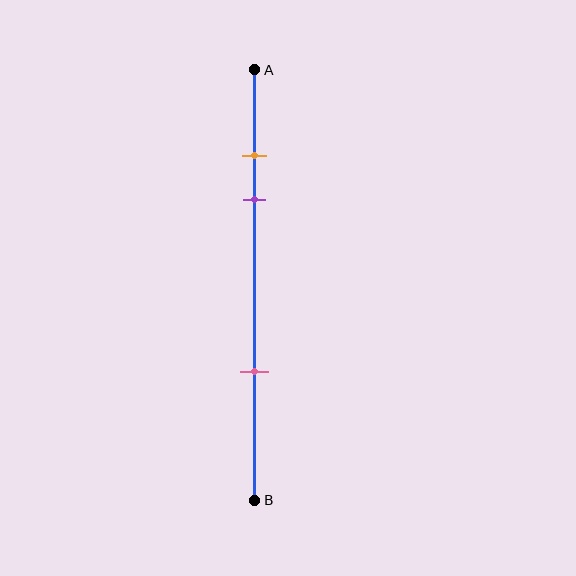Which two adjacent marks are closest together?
The orange and purple marks are the closest adjacent pair.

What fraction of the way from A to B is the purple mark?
The purple mark is approximately 30% (0.3) of the way from A to B.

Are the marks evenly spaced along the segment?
No, the marks are not evenly spaced.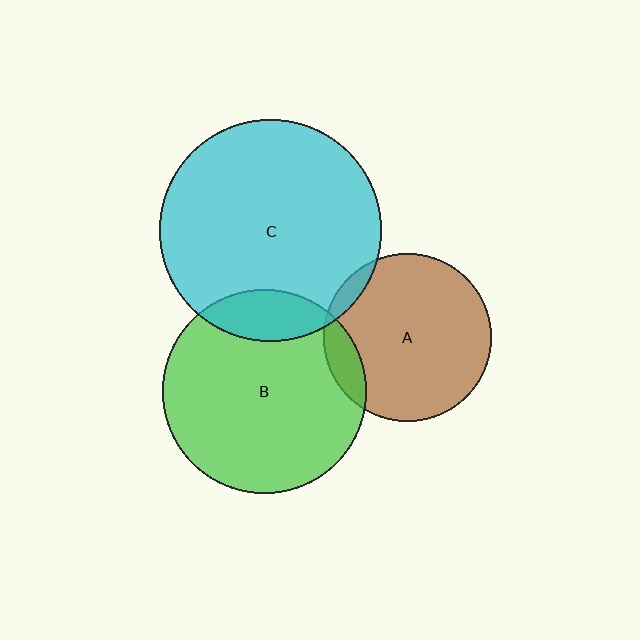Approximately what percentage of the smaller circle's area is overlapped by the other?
Approximately 5%.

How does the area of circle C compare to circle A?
Approximately 1.7 times.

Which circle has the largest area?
Circle C (cyan).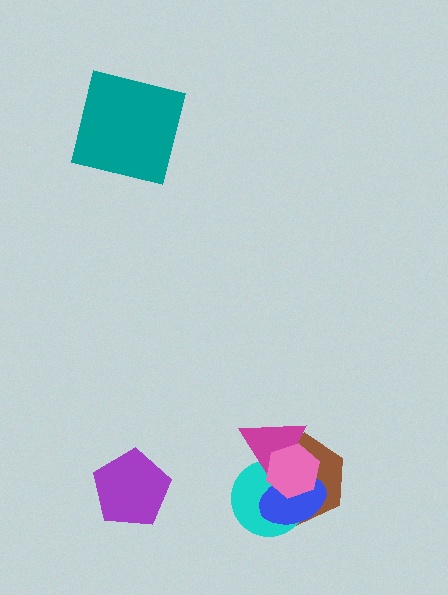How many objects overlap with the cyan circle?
4 objects overlap with the cyan circle.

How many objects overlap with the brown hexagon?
4 objects overlap with the brown hexagon.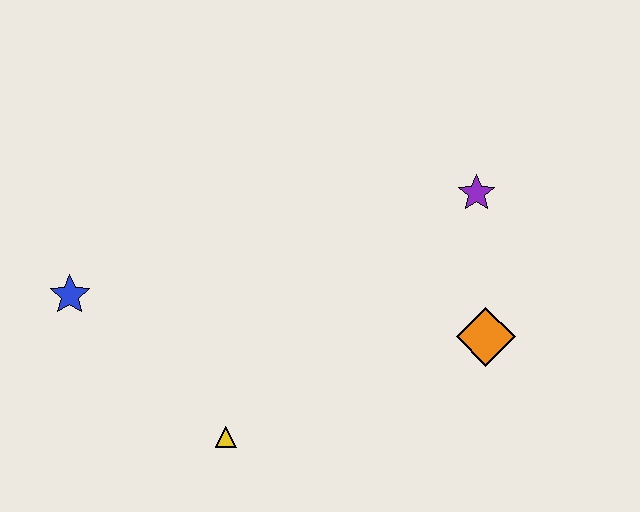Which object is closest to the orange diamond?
The purple star is closest to the orange diamond.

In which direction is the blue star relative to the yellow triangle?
The blue star is to the left of the yellow triangle.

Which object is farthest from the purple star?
The blue star is farthest from the purple star.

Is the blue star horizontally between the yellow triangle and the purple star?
No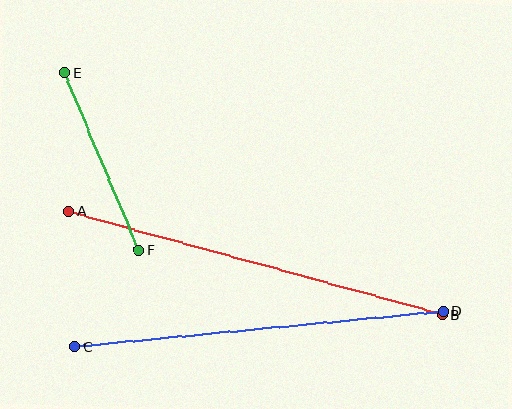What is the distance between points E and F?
The distance is approximately 192 pixels.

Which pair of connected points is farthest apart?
Points A and B are farthest apart.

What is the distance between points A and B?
The distance is approximately 387 pixels.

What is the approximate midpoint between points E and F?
The midpoint is at approximately (102, 161) pixels.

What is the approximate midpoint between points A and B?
The midpoint is at approximately (255, 263) pixels.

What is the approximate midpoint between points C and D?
The midpoint is at approximately (259, 329) pixels.